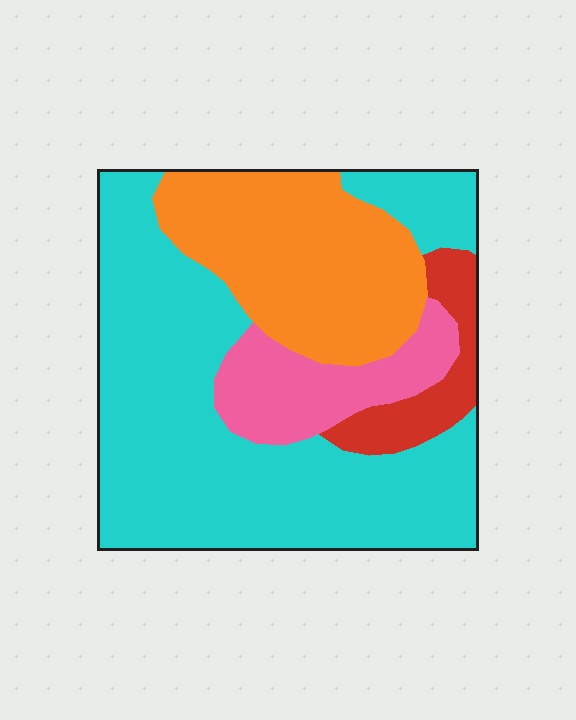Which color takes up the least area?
Red, at roughly 10%.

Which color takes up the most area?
Cyan, at roughly 55%.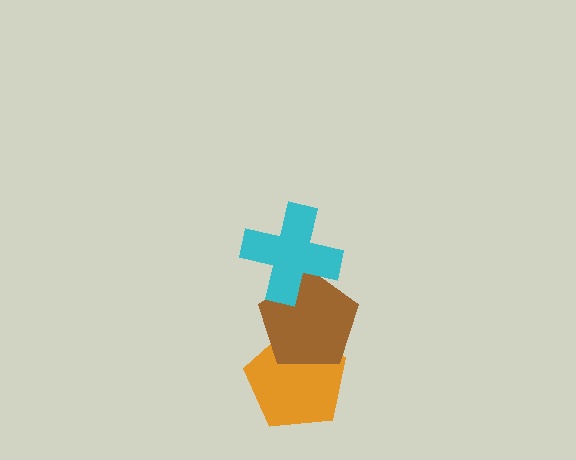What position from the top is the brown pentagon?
The brown pentagon is 2nd from the top.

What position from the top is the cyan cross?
The cyan cross is 1st from the top.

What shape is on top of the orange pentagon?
The brown pentagon is on top of the orange pentagon.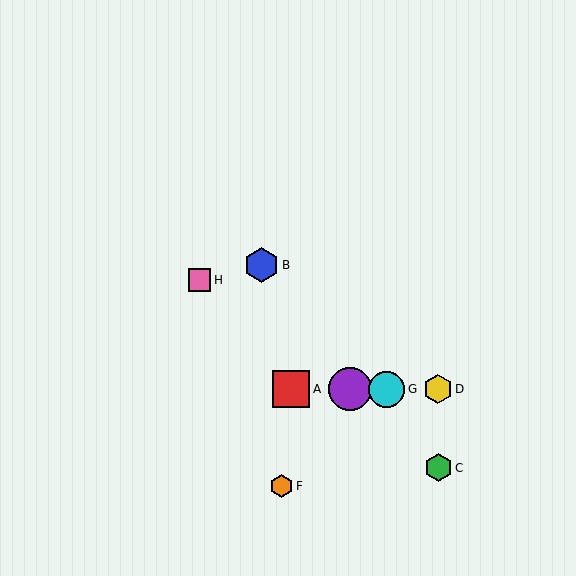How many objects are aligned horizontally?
4 objects (A, D, E, G) are aligned horizontally.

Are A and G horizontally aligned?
Yes, both are at y≈389.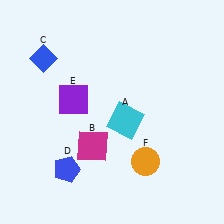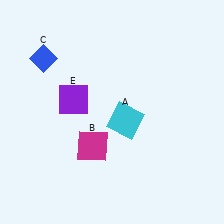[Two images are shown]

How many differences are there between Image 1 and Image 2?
There are 2 differences between the two images.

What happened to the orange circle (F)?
The orange circle (F) was removed in Image 2. It was in the bottom-right area of Image 1.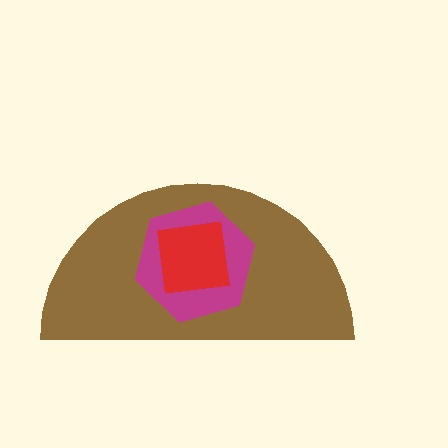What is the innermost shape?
The red square.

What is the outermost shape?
The brown semicircle.